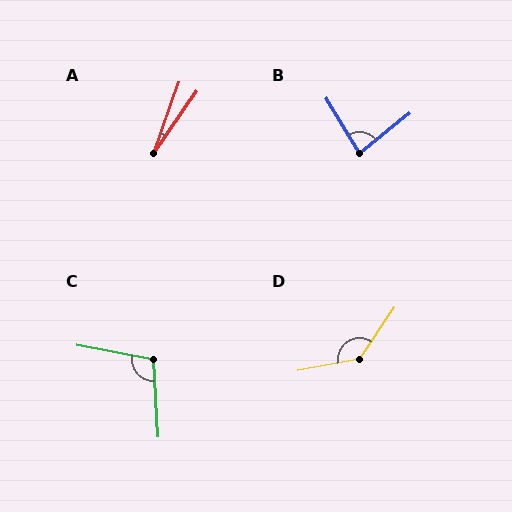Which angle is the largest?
D, at approximately 134 degrees.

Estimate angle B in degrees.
Approximately 82 degrees.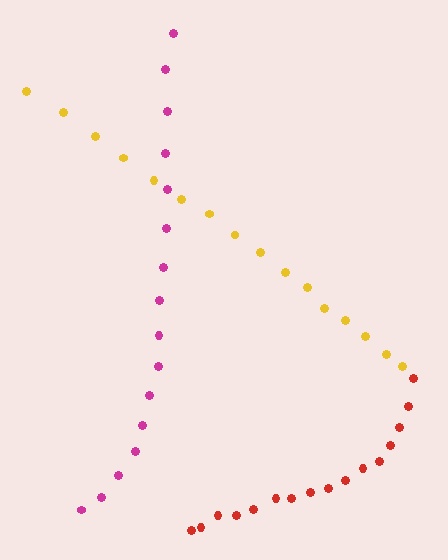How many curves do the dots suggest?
There are 3 distinct paths.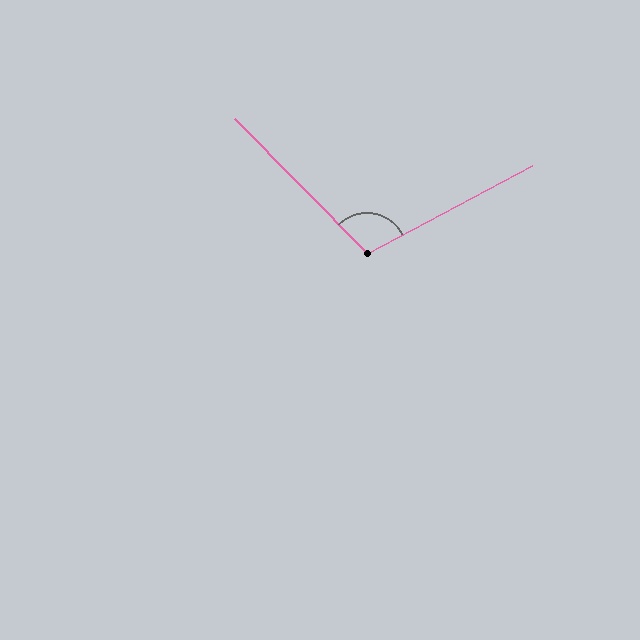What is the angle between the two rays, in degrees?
Approximately 107 degrees.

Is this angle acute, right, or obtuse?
It is obtuse.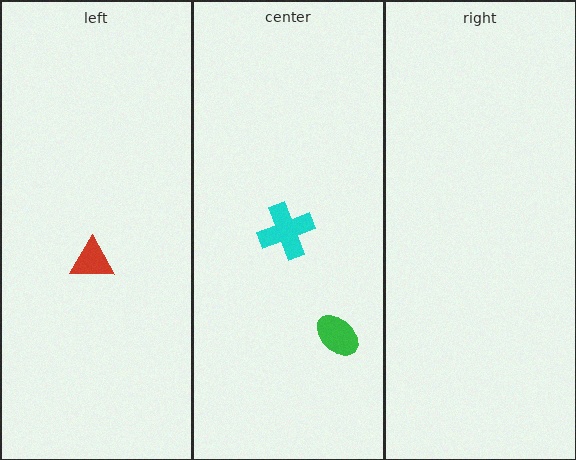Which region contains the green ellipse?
The center region.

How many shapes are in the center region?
2.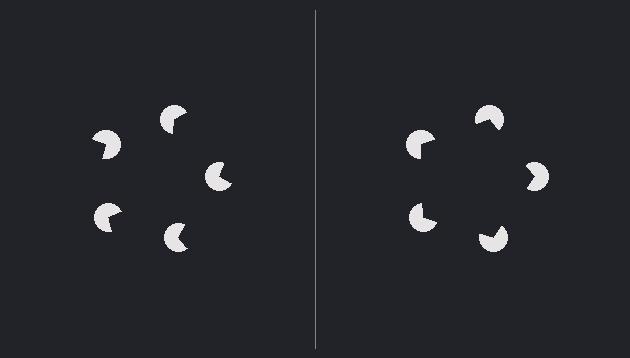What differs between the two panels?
The pac-man discs are positioned identically on both sides; only the wedge orientations differ. On the right they align to a pentagon; on the left they are misaligned.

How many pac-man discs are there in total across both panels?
10 — 5 on each side.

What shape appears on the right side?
An illusory pentagon.